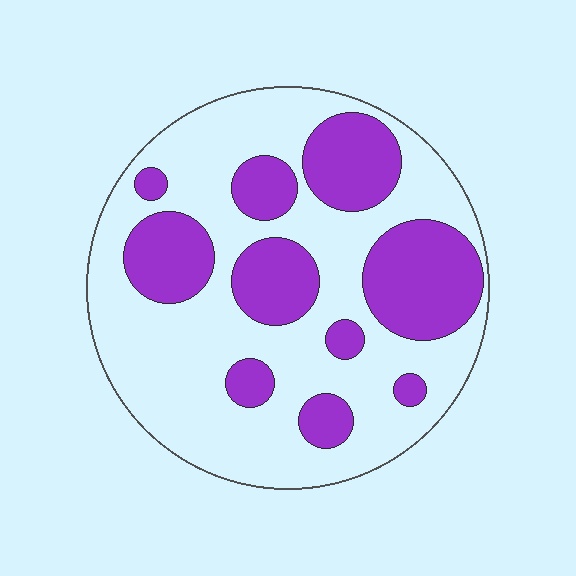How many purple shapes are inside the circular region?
10.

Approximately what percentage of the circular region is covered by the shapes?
Approximately 35%.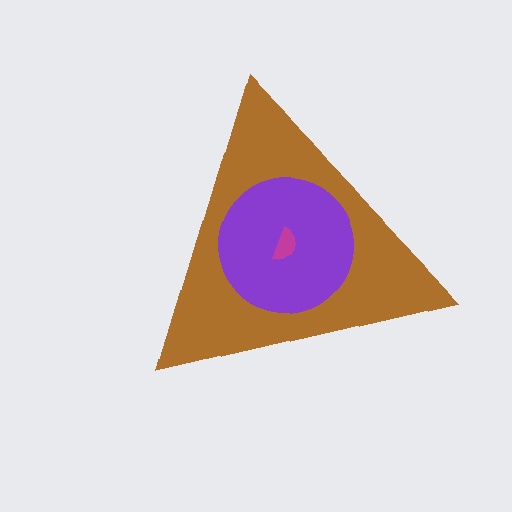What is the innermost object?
The magenta semicircle.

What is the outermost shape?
The brown triangle.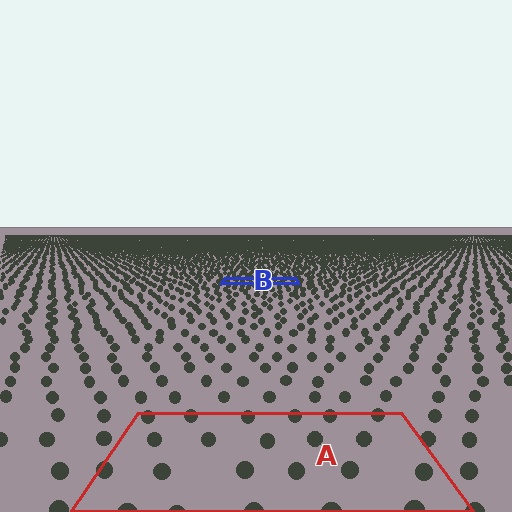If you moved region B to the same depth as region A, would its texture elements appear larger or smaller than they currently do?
They would appear larger. At a closer depth, the same texture elements are projected at a bigger on-screen size.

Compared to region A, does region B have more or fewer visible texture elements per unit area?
Region B has more texture elements per unit area — they are packed more densely because it is farther away.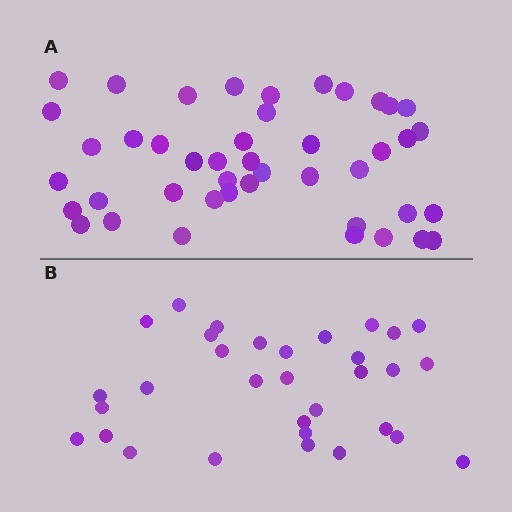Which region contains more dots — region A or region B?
Region A (the top region) has more dots.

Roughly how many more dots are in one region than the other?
Region A has roughly 12 or so more dots than region B.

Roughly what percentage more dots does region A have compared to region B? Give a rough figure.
About 40% more.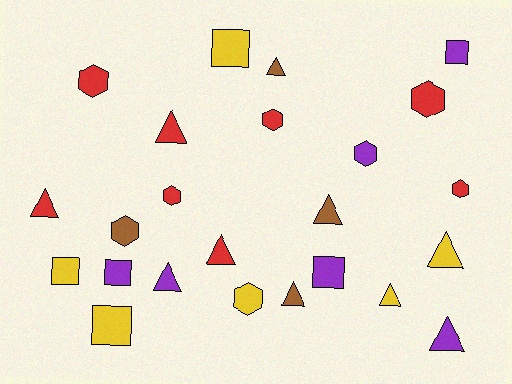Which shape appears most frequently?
Triangle, with 10 objects.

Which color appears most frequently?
Red, with 8 objects.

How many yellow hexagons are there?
There is 1 yellow hexagon.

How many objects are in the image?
There are 24 objects.